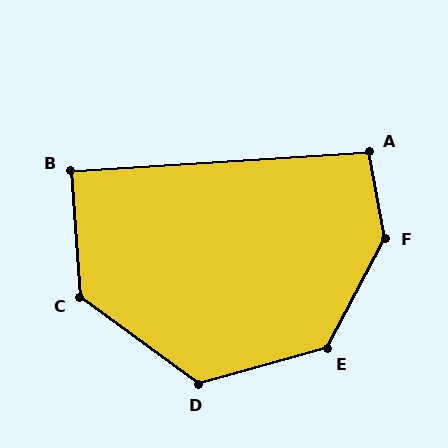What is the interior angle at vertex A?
Approximately 97 degrees (obtuse).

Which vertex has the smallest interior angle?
B, at approximately 90 degrees.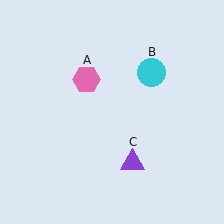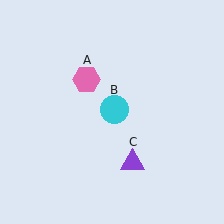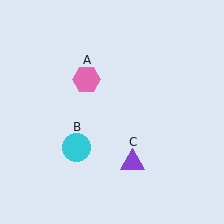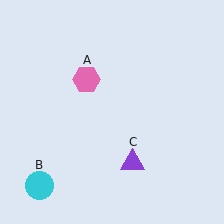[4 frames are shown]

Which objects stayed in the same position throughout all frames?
Pink hexagon (object A) and purple triangle (object C) remained stationary.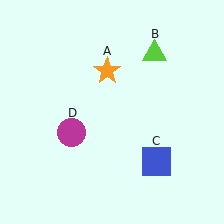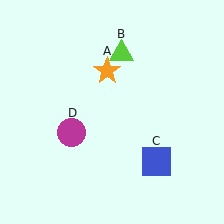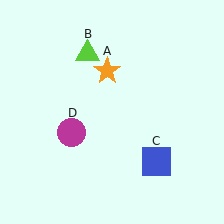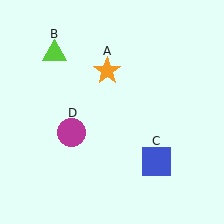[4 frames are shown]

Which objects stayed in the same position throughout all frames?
Orange star (object A) and blue square (object C) and magenta circle (object D) remained stationary.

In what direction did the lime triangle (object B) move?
The lime triangle (object B) moved left.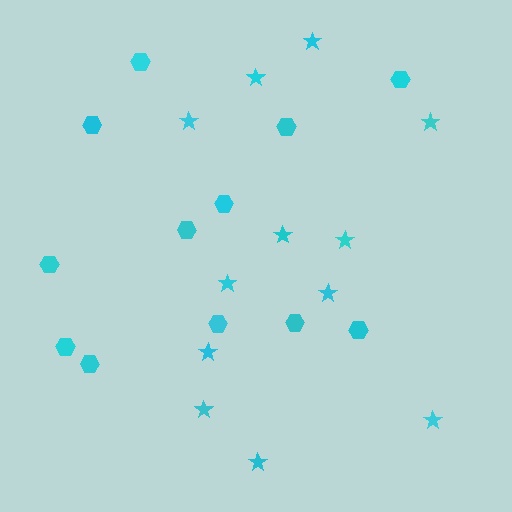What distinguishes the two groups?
There are 2 groups: one group of hexagons (12) and one group of stars (12).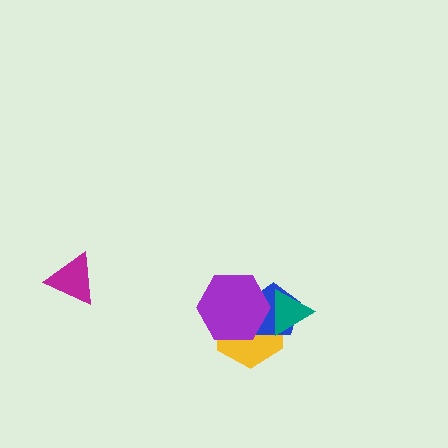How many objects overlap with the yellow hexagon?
3 objects overlap with the yellow hexagon.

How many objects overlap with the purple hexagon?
3 objects overlap with the purple hexagon.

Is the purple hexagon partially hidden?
No, no other shape covers it.